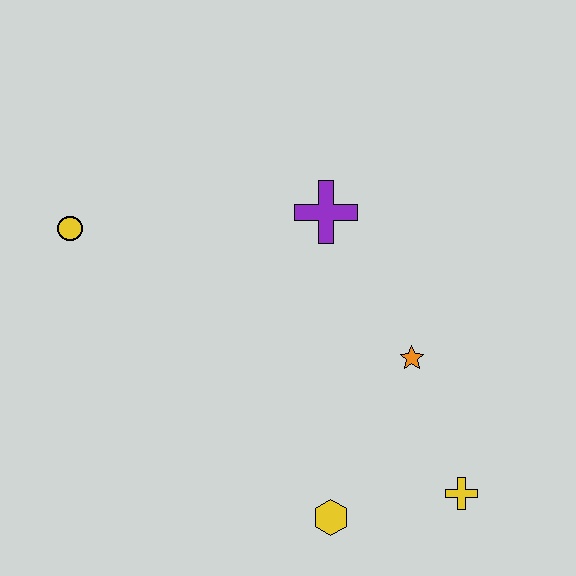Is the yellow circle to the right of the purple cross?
No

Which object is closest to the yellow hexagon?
The yellow cross is closest to the yellow hexagon.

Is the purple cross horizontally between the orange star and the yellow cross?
No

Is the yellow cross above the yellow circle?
No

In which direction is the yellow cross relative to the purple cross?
The yellow cross is below the purple cross.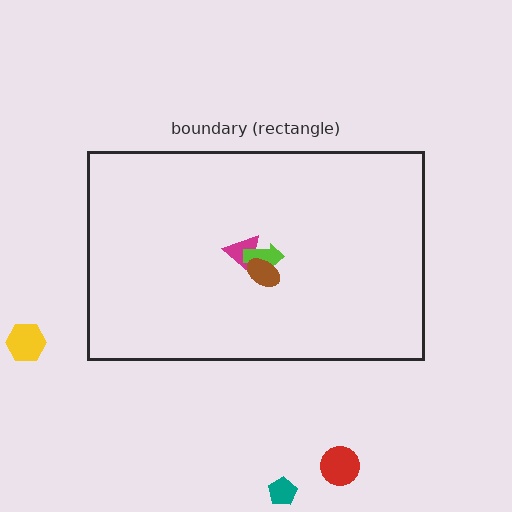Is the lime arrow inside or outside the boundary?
Inside.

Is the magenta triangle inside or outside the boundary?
Inside.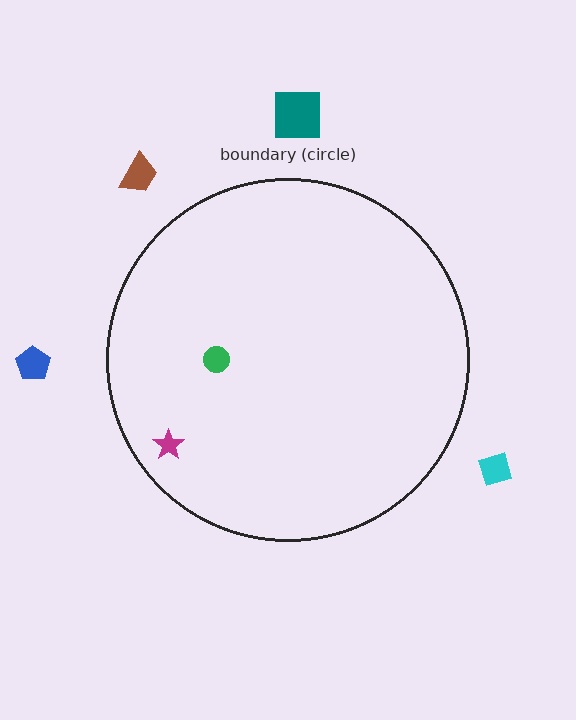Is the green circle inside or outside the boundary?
Inside.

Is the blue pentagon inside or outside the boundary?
Outside.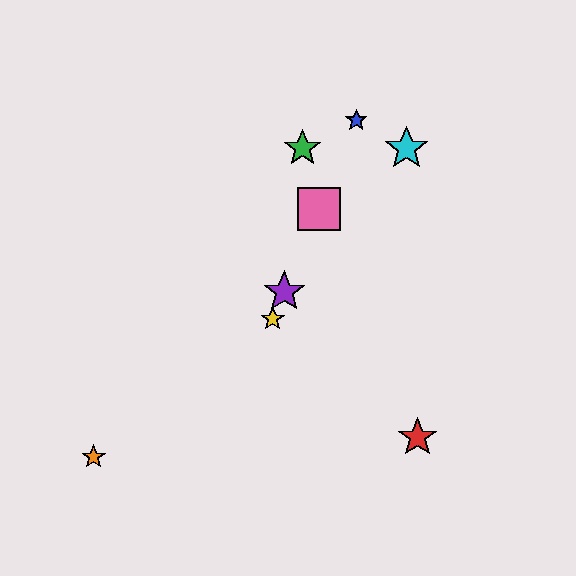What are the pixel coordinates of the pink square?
The pink square is at (319, 209).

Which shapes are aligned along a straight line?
The blue star, the yellow star, the purple star, the pink square are aligned along a straight line.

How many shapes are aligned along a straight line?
4 shapes (the blue star, the yellow star, the purple star, the pink square) are aligned along a straight line.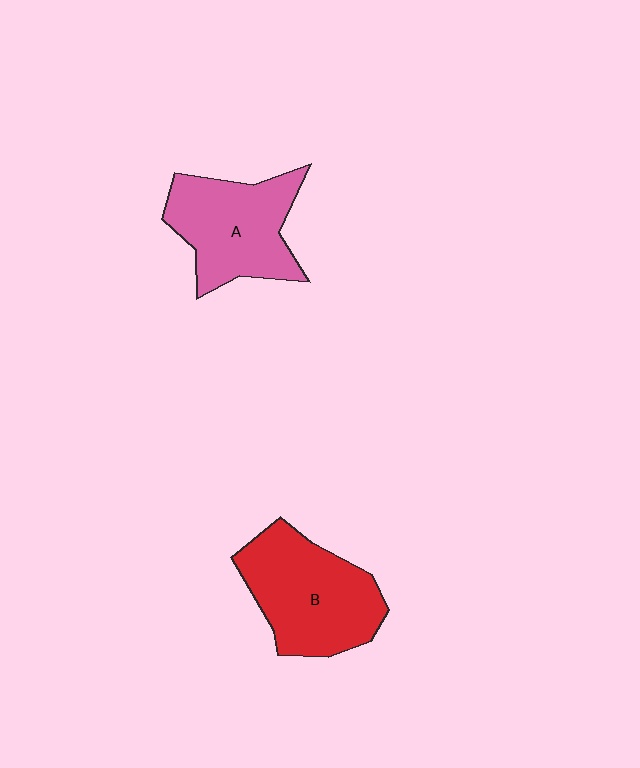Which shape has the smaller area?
Shape A (pink).